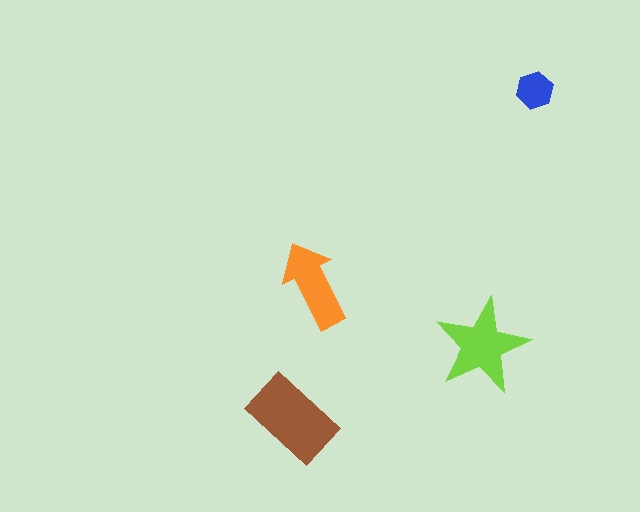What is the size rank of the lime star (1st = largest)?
2nd.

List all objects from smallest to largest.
The blue hexagon, the orange arrow, the lime star, the brown rectangle.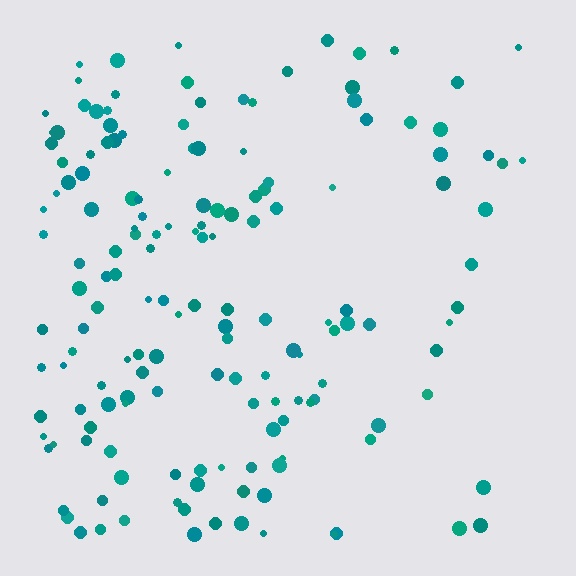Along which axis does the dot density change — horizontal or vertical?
Horizontal.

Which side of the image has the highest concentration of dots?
The left.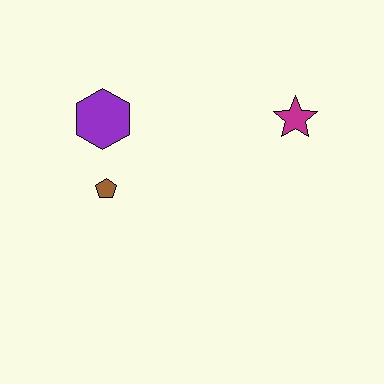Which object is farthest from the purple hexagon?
The magenta star is farthest from the purple hexagon.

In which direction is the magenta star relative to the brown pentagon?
The magenta star is to the right of the brown pentagon.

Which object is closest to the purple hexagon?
The brown pentagon is closest to the purple hexagon.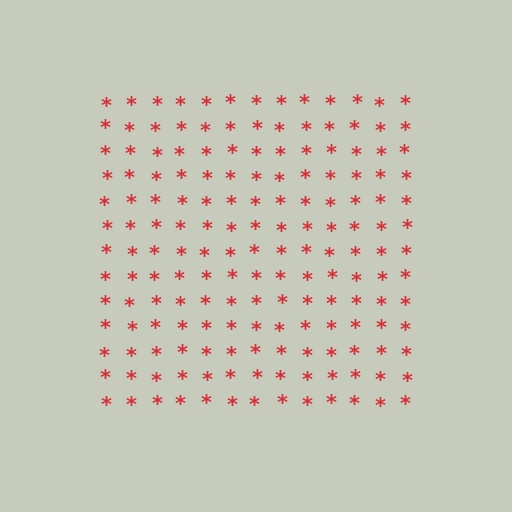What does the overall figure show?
The overall figure shows a square.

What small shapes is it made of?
It is made of small asterisks.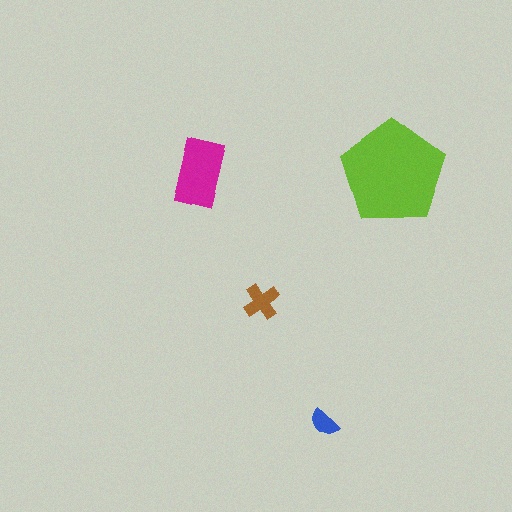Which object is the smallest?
The blue semicircle.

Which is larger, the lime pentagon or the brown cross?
The lime pentagon.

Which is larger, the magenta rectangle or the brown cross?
The magenta rectangle.